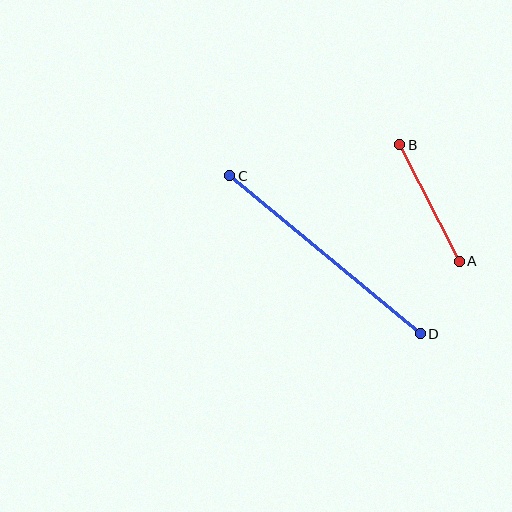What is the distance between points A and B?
The distance is approximately 131 pixels.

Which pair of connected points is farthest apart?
Points C and D are farthest apart.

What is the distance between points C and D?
The distance is approximately 247 pixels.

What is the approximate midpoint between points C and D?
The midpoint is at approximately (325, 255) pixels.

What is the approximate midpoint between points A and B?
The midpoint is at approximately (429, 203) pixels.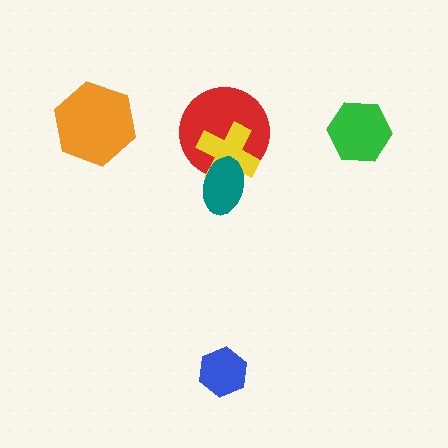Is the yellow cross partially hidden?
Yes, it is partially covered by another shape.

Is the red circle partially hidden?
Yes, it is partially covered by another shape.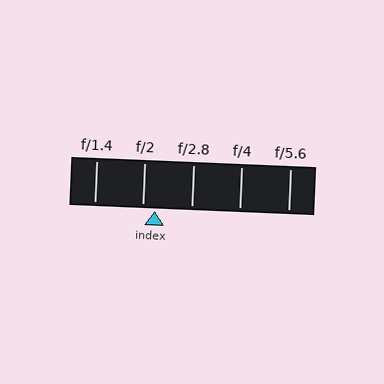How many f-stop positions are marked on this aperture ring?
There are 5 f-stop positions marked.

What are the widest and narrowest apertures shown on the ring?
The widest aperture shown is f/1.4 and the narrowest is f/5.6.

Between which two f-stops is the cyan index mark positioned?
The index mark is between f/2 and f/2.8.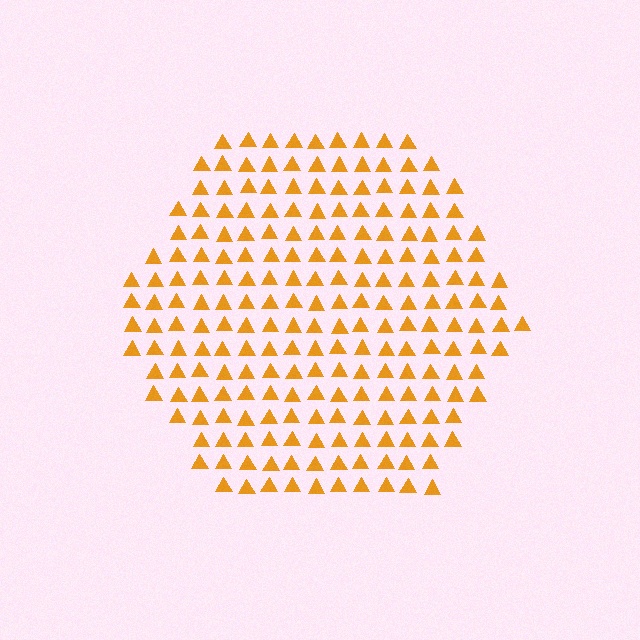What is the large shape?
The large shape is a hexagon.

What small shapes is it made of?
It is made of small triangles.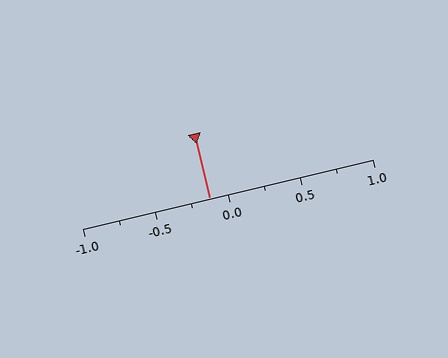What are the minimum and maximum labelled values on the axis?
The axis runs from -1.0 to 1.0.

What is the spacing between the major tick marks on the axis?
The major ticks are spaced 0.5 apart.